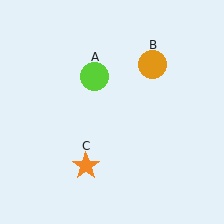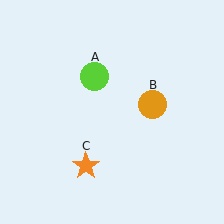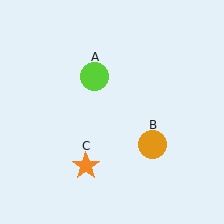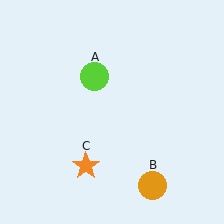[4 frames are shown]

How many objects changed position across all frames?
1 object changed position: orange circle (object B).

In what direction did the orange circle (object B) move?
The orange circle (object B) moved down.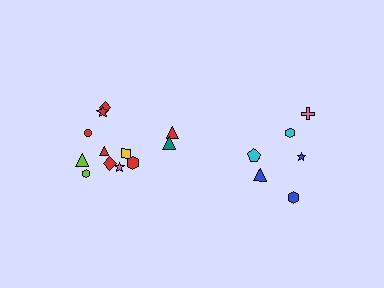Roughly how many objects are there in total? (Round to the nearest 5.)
Roughly 20 objects in total.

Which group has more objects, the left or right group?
The left group.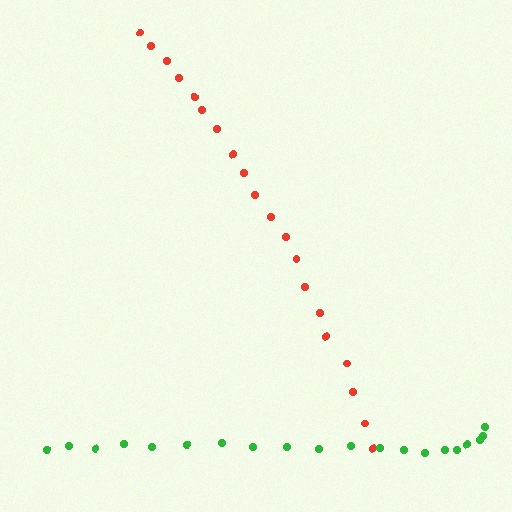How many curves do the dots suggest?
There are 2 distinct paths.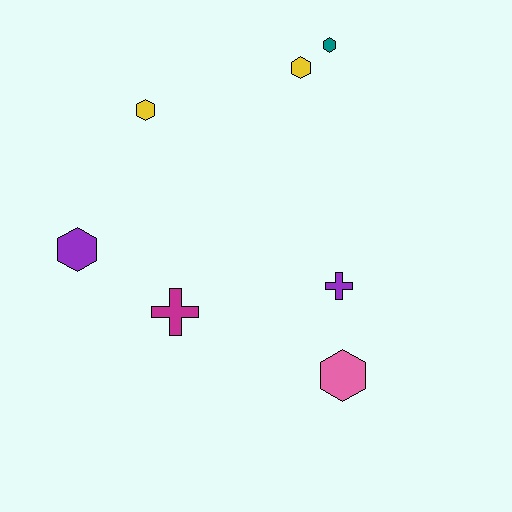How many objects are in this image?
There are 7 objects.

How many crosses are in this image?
There are 2 crosses.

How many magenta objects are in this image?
There is 1 magenta object.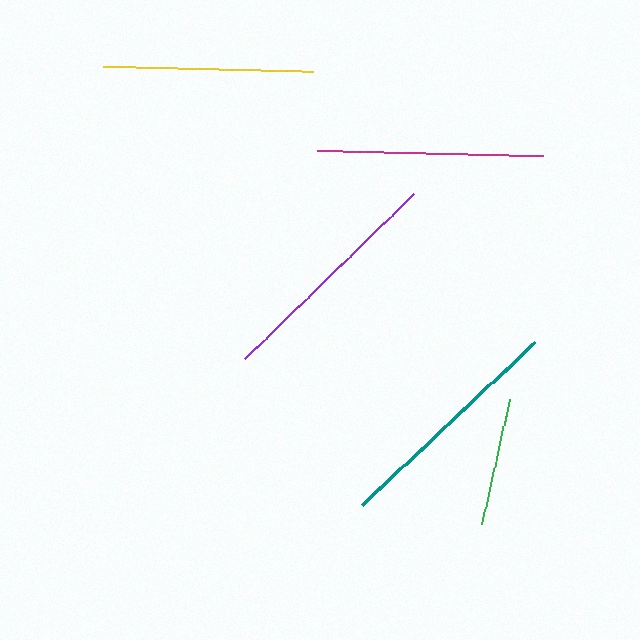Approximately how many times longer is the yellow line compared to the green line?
The yellow line is approximately 1.6 times the length of the green line.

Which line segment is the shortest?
The green line is the shortest at approximately 129 pixels.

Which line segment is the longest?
The teal line is the longest at approximately 238 pixels.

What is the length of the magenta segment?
The magenta segment is approximately 226 pixels long.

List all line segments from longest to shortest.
From longest to shortest: teal, purple, magenta, yellow, green.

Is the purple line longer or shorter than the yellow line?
The purple line is longer than the yellow line.